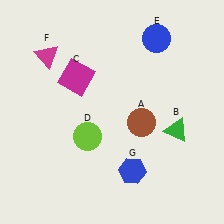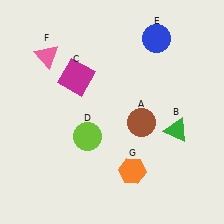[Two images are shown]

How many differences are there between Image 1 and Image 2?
There are 2 differences between the two images.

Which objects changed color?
F changed from magenta to pink. G changed from blue to orange.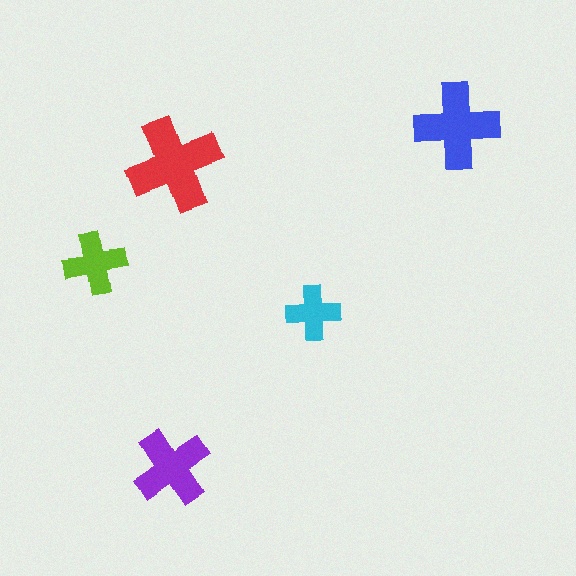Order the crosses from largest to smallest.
the red one, the blue one, the purple one, the lime one, the cyan one.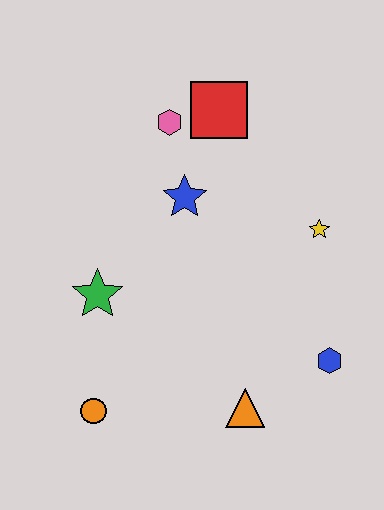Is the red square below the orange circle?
No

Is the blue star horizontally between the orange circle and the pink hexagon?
No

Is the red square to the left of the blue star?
No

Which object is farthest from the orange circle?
The red square is farthest from the orange circle.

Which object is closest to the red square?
The pink hexagon is closest to the red square.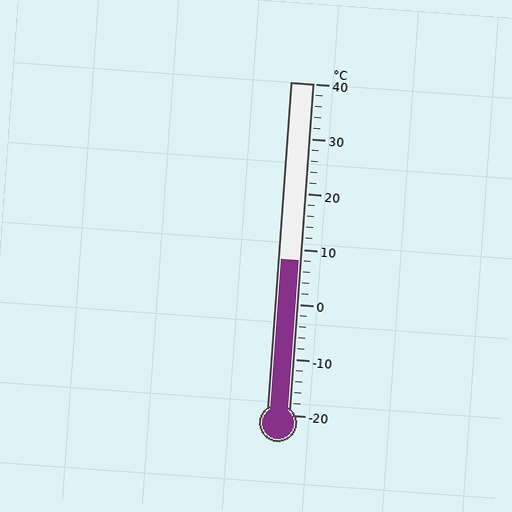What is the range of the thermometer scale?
The thermometer scale ranges from -20°C to 40°C.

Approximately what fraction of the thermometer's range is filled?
The thermometer is filled to approximately 45% of its range.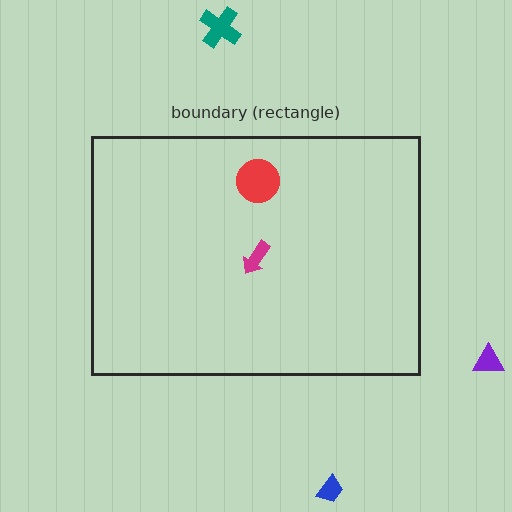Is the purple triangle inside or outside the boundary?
Outside.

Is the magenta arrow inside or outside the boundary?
Inside.